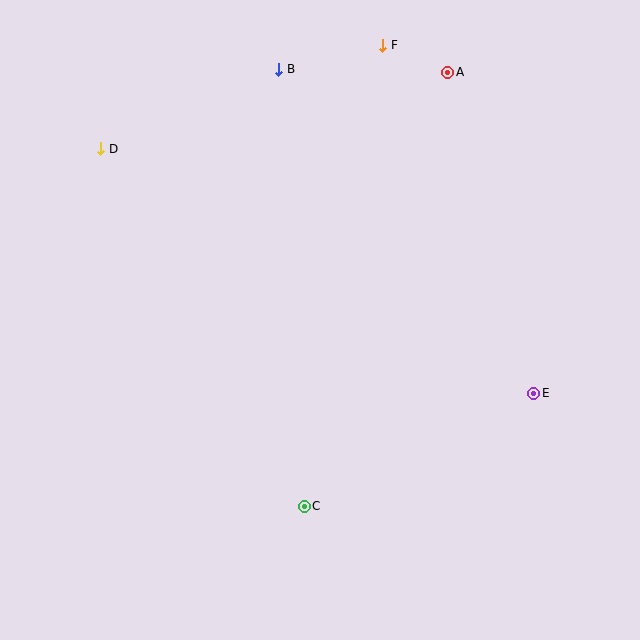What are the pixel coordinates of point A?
Point A is at (448, 72).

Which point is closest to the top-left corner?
Point D is closest to the top-left corner.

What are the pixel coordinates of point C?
Point C is at (304, 506).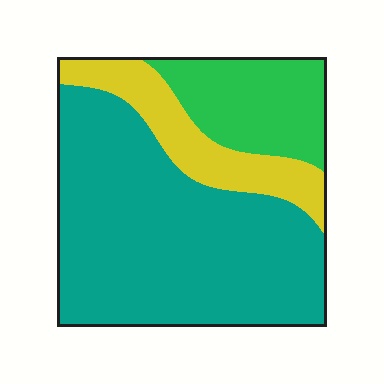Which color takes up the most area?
Teal, at roughly 65%.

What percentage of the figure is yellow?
Yellow takes up about one sixth (1/6) of the figure.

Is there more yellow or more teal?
Teal.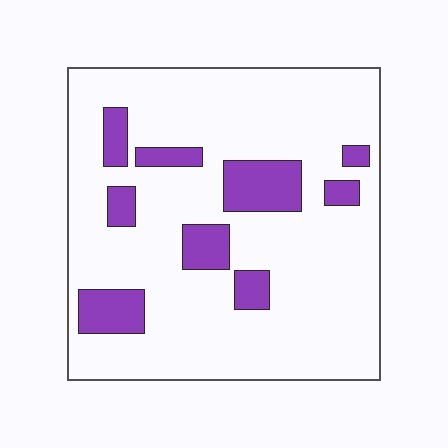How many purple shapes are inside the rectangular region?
9.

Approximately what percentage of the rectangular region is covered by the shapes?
Approximately 15%.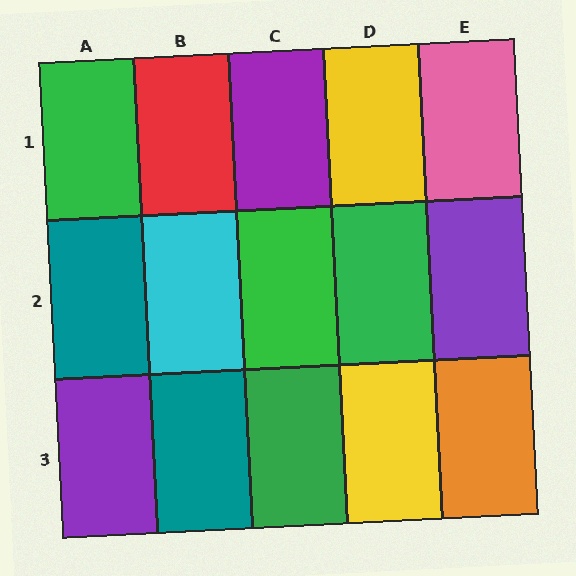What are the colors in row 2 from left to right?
Teal, cyan, green, green, purple.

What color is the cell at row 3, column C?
Green.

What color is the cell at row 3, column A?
Purple.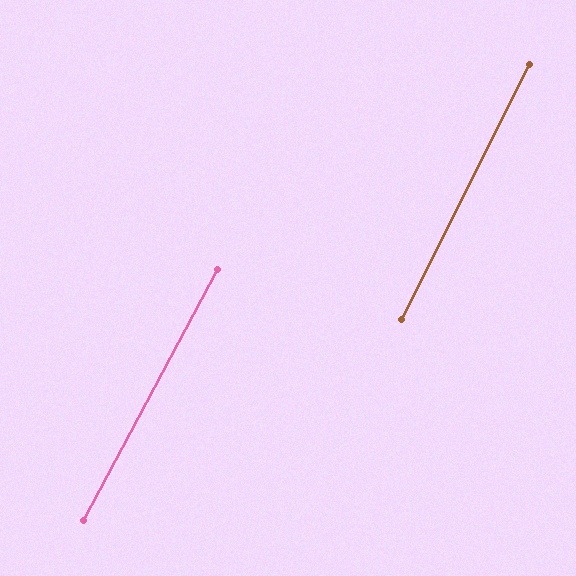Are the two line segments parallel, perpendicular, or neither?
Parallel — their directions differ by only 1.4°.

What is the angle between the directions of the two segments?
Approximately 1 degree.